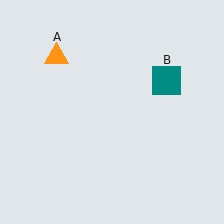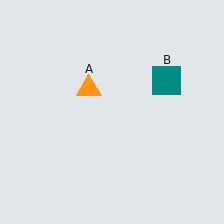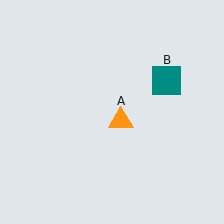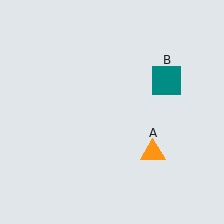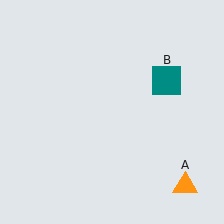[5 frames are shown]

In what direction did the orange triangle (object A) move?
The orange triangle (object A) moved down and to the right.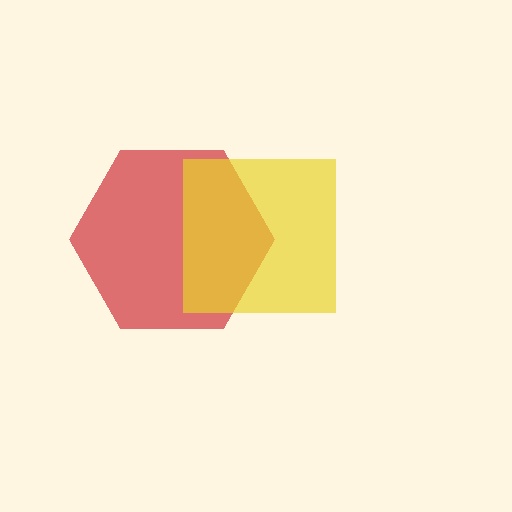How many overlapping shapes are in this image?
There are 2 overlapping shapes in the image.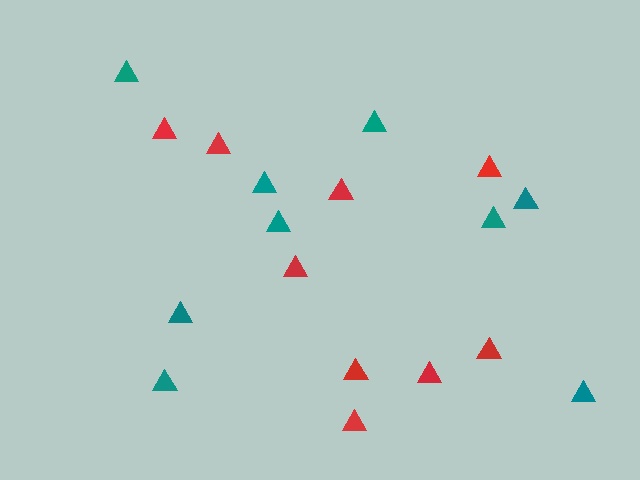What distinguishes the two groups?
There are 2 groups: one group of red triangles (9) and one group of teal triangles (9).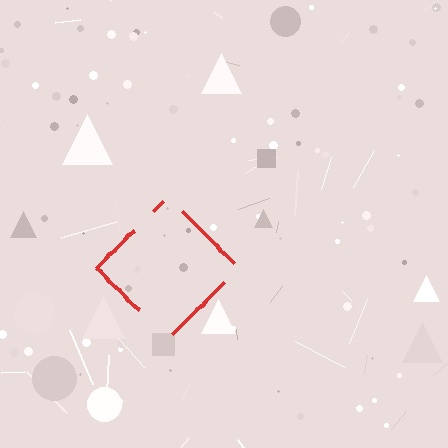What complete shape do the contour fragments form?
The contour fragments form a diamond.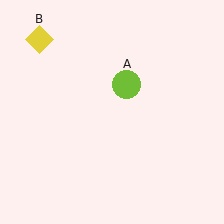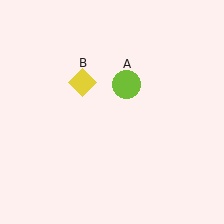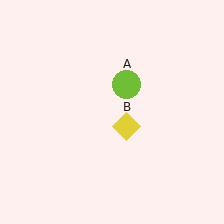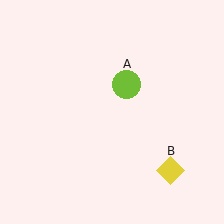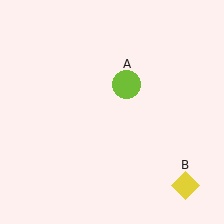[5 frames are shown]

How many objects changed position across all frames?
1 object changed position: yellow diamond (object B).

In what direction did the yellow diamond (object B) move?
The yellow diamond (object B) moved down and to the right.